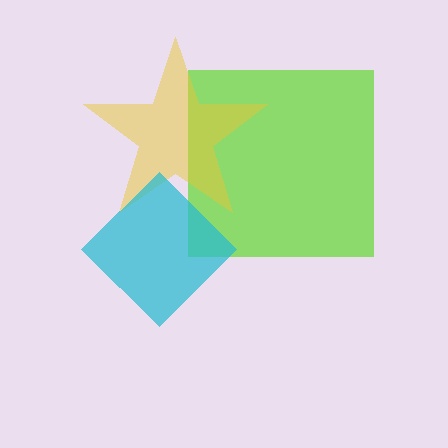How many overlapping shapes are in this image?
There are 3 overlapping shapes in the image.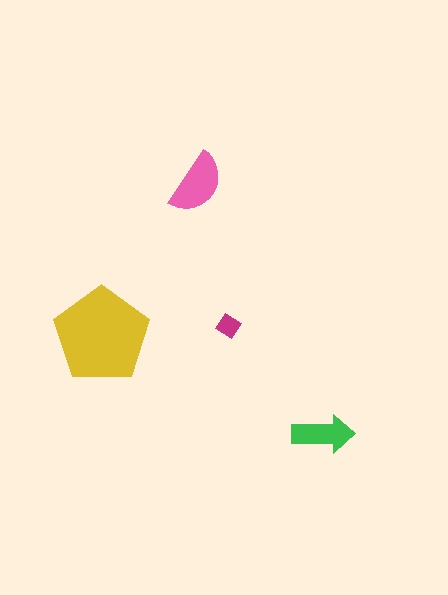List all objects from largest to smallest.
The yellow pentagon, the pink semicircle, the green arrow, the magenta diamond.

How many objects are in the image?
There are 4 objects in the image.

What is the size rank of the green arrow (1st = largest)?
3rd.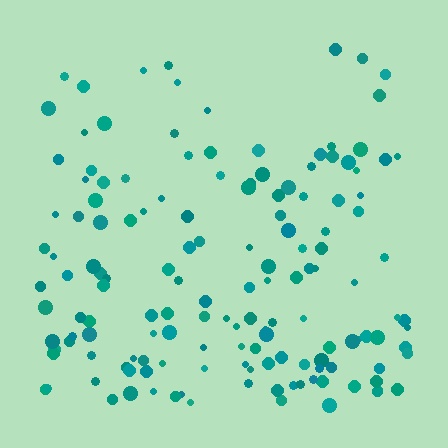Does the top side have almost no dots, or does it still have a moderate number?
Still a moderate number, just noticeably fewer than the bottom.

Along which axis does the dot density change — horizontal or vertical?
Vertical.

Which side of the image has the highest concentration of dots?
The bottom.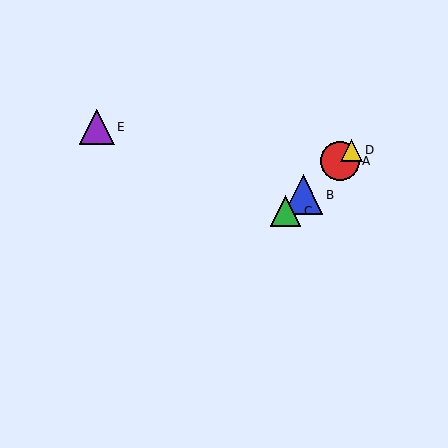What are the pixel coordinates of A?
Object A is at (340, 161).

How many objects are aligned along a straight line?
4 objects (A, B, C, D) are aligned along a straight line.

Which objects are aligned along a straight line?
Objects A, B, C, D are aligned along a straight line.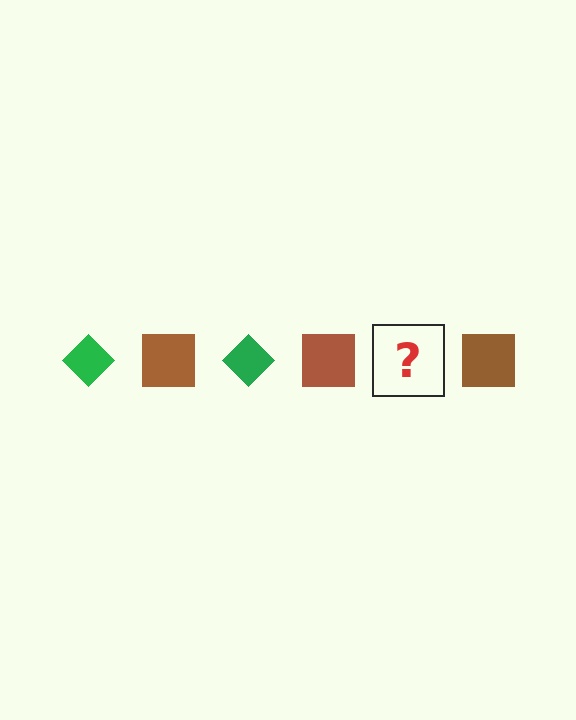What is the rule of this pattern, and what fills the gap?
The rule is that the pattern alternates between green diamond and brown square. The gap should be filled with a green diamond.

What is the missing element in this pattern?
The missing element is a green diamond.